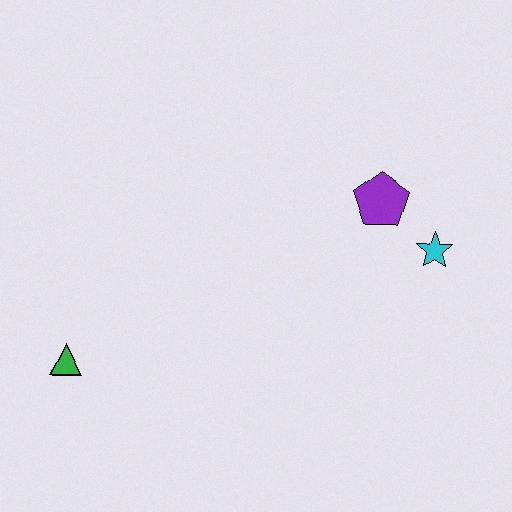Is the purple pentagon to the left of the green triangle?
No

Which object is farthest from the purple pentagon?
The green triangle is farthest from the purple pentagon.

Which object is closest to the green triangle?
The purple pentagon is closest to the green triangle.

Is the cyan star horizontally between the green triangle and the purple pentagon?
No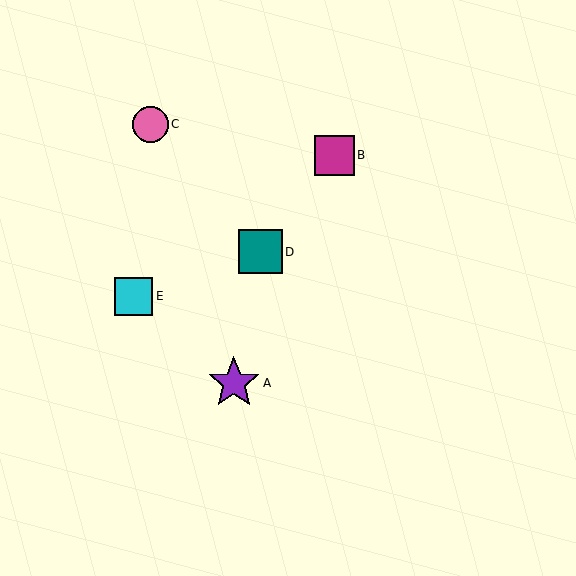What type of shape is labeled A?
Shape A is a purple star.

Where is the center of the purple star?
The center of the purple star is at (234, 383).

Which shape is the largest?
The purple star (labeled A) is the largest.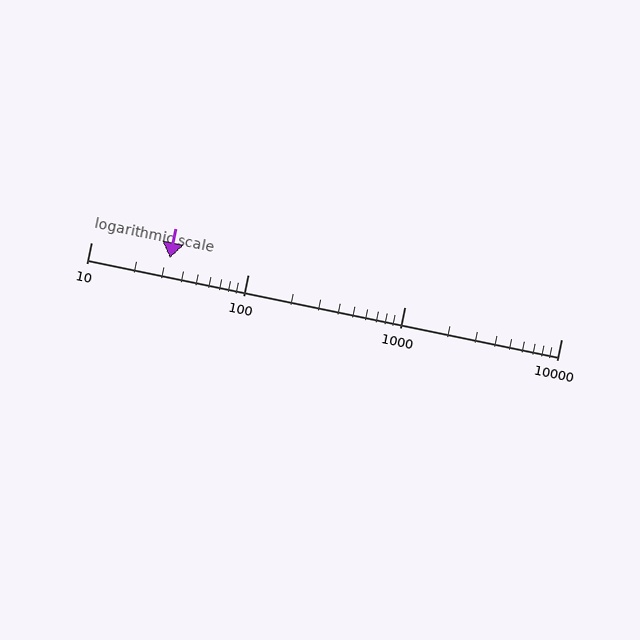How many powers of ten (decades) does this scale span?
The scale spans 3 decades, from 10 to 10000.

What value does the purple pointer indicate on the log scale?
The pointer indicates approximately 32.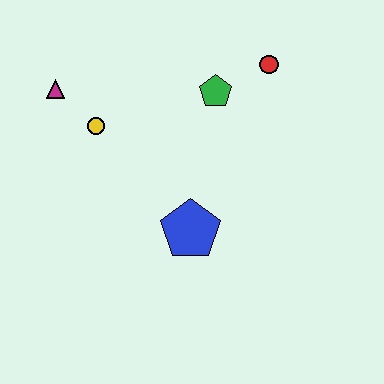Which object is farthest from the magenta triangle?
The red circle is farthest from the magenta triangle.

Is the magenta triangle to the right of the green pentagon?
No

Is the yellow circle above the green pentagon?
No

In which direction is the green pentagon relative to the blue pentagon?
The green pentagon is above the blue pentagon.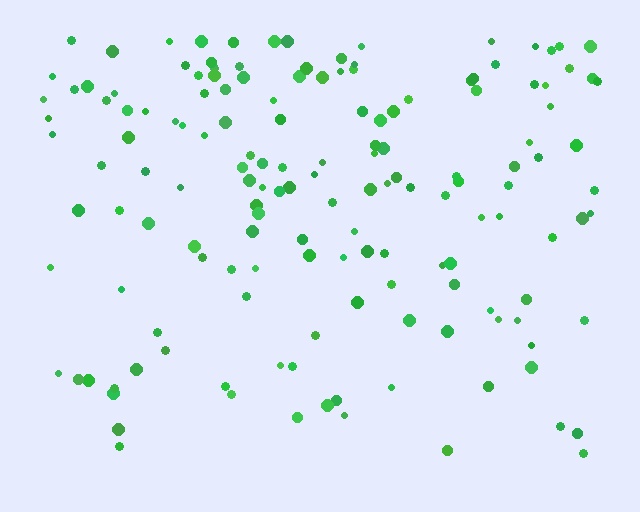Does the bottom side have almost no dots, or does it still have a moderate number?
Still a moderate number, just noticeably fewer than the top.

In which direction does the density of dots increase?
From bottom to top, with the top side densest.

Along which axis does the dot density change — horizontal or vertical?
Vertical.